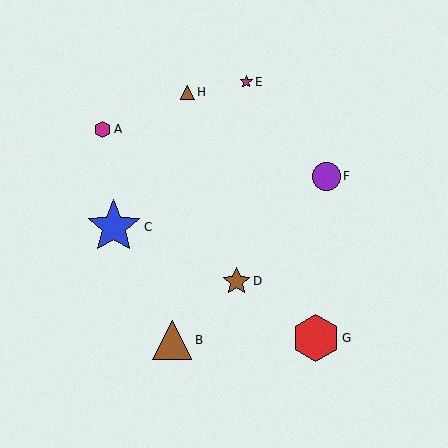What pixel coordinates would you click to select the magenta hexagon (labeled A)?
Click at (103, 129) to select the magenta hexagon A.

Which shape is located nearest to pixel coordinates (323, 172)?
The purple circle (labeled F) at (327, 176) is nearest to that location.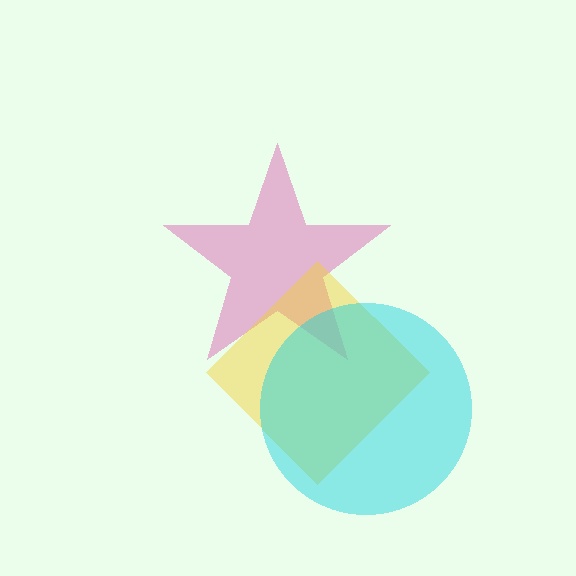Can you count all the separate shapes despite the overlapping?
Yes, there are 3 separate shapes.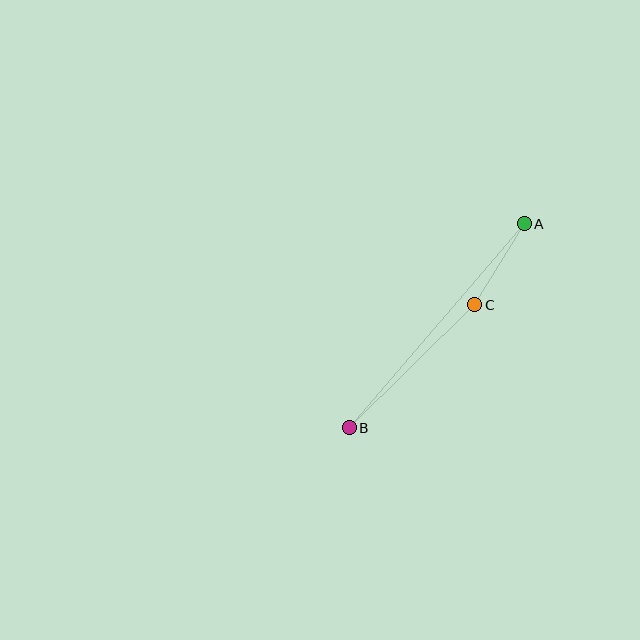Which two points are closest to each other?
Points A and C are closest to each other.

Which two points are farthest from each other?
Points A and B are farthest from each other.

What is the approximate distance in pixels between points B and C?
The distance between B and C is approximately 176 pixels.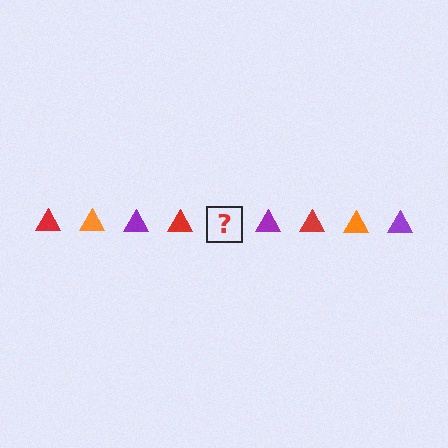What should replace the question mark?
The question mark should be replaced with an orange triangle.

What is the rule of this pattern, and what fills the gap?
The rule is that the pattern cycles through red, orange, purple triangles. The gap should be filled with an orange triangle.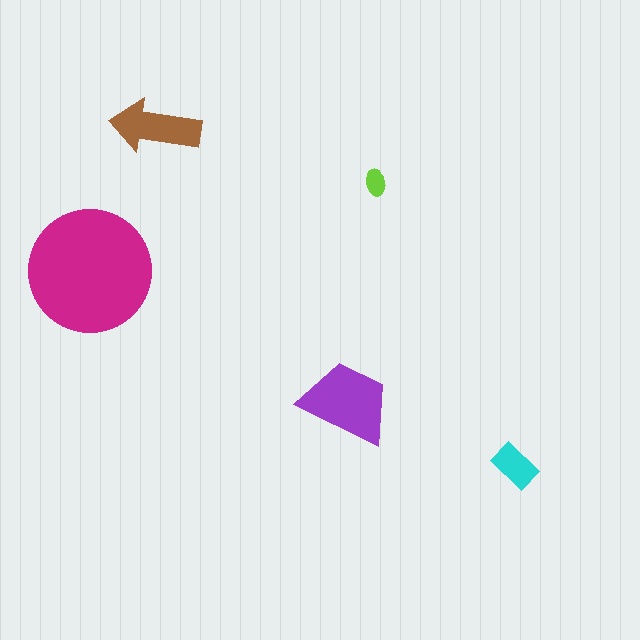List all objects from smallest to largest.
The lime ellipse, the cyan rectangle, the brown arrow, the purple trapezoid, the magenta circle.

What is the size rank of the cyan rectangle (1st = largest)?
4th.